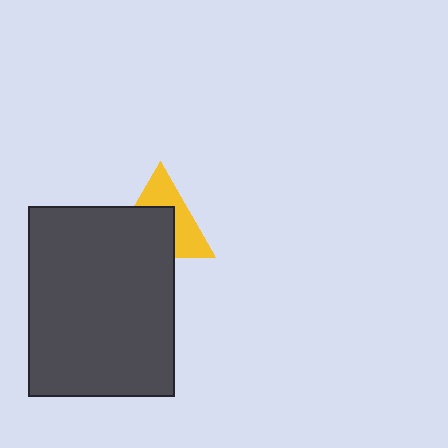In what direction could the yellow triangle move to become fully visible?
The yellow triangle could move up. That would shift it out from behind the dark gray rectangle entirely.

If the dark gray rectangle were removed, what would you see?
You would see the complete yellow triangle.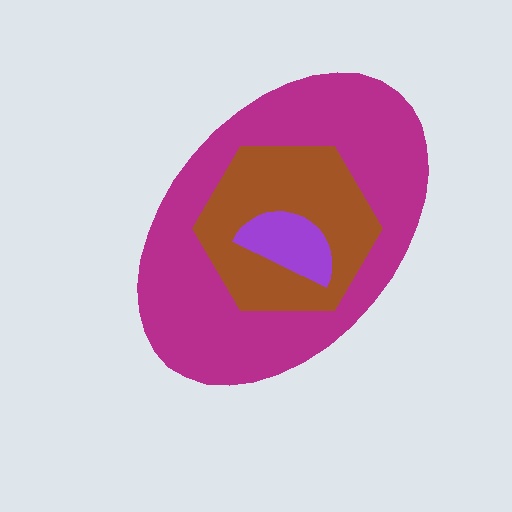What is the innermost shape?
The purple semicircle.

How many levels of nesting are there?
3.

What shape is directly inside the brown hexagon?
The purple semicircle.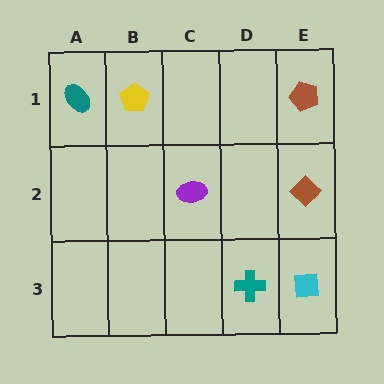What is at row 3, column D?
A teal cross.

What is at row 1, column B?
A yellow pentagon.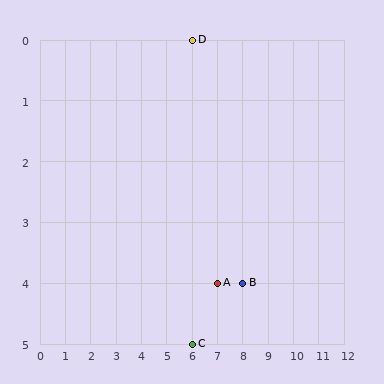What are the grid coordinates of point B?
Point B is at grid coordinates (8, 4).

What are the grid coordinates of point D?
Point D is at grid coordinates (6, 0).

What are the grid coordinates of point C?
Point C is at grid coordinates (6, 5).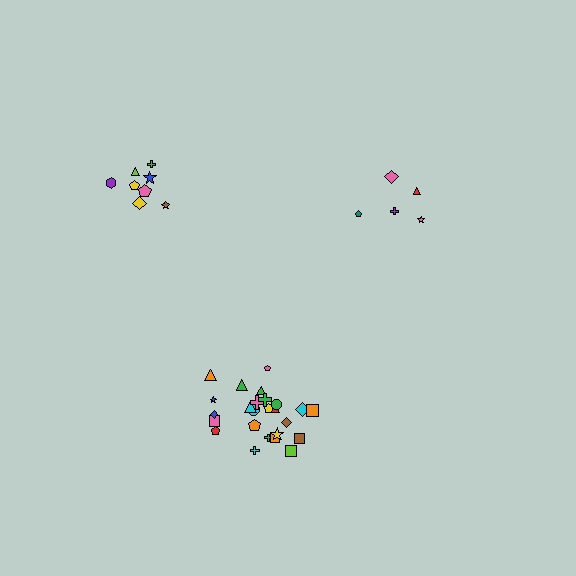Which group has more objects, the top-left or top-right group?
The top-left group.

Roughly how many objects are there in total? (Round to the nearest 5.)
Roughly 40 objects in total.